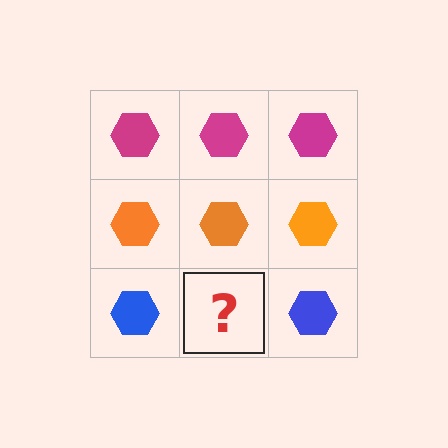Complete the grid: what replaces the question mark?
The question mark should be replaced with a blue hexagon.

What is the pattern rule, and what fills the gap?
The rule is that each row has a consistent color. The gap should be filled with a blue hexagon.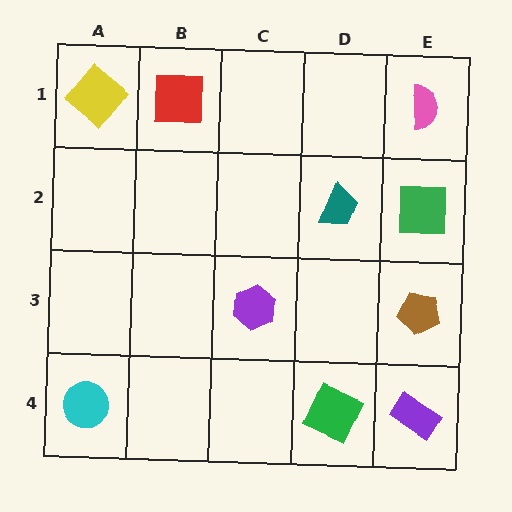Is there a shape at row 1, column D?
No, that cell is empty.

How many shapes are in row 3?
2 shapes.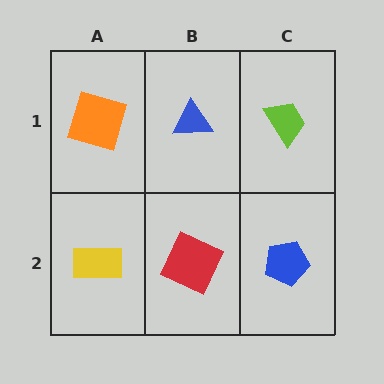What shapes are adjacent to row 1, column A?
A yellow rectangle (row 2, column A), a blue triangle (row 1, column B).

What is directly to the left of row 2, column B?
A yellow rectangle.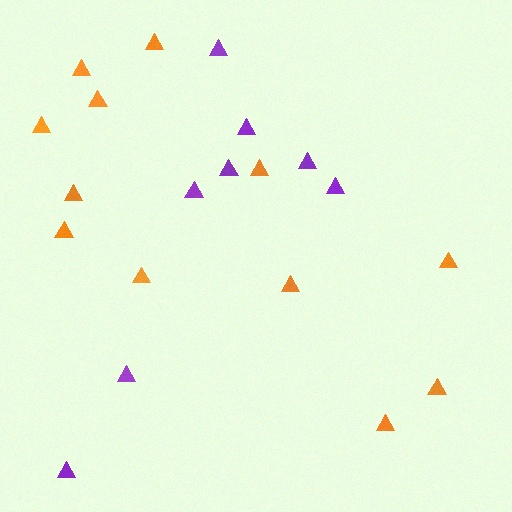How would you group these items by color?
There are 2 groups: one group of orange triangles (12) and one group of purple triangles (8).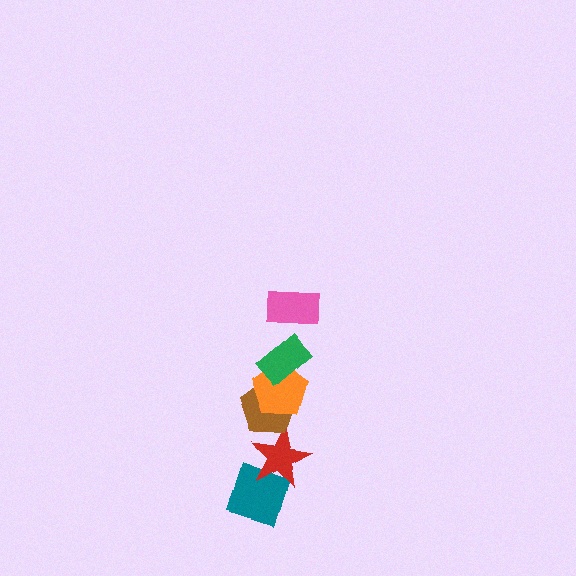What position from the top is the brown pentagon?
The brown pentagon is 4th from the top.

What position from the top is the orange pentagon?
The orange pentagon is 3rd from the top.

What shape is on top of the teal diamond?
The red star is on top of the teal diamond.